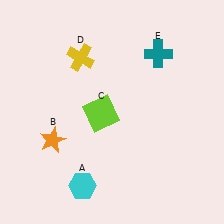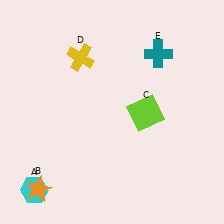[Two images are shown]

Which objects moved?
The objects that moved are: the cyan hexagon (A), the orange star (B), the lime square (C).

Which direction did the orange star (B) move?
The orange star (B) moved down.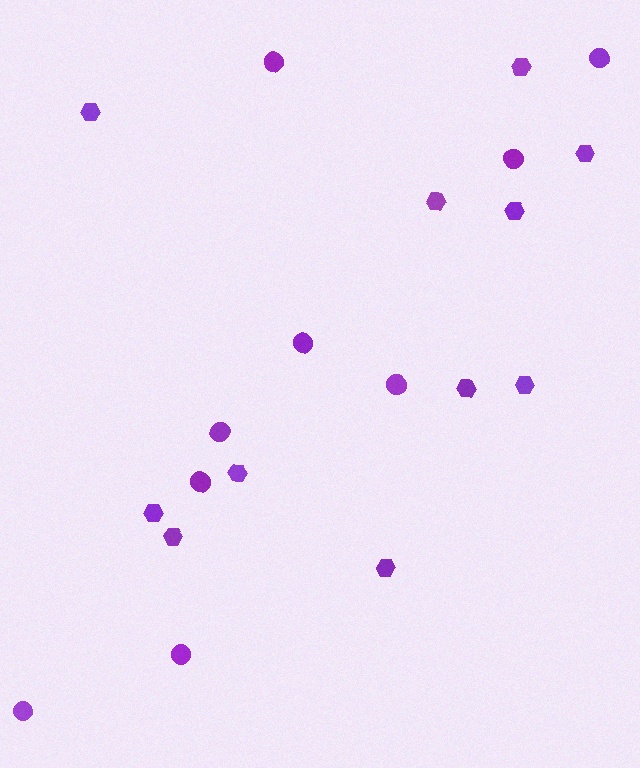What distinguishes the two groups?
There are 2 groups: one group of circles (9) and one group of hexagons (11).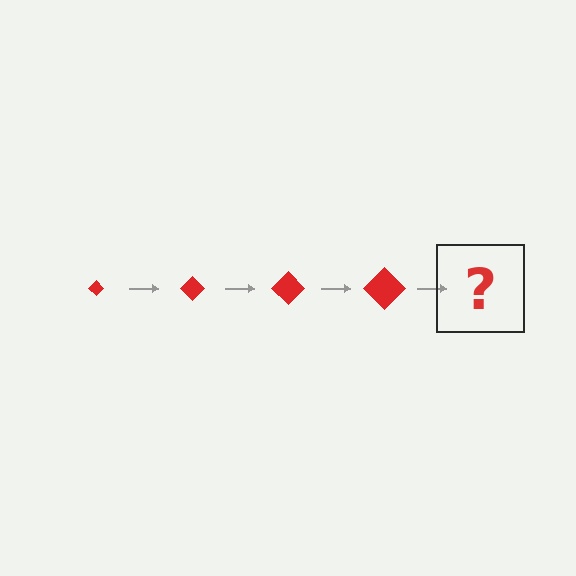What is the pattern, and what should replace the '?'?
The pattern is that the diamond gets progressively larger each step. The '?' should be a red diamond, larger than the previous one.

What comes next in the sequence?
The next element should be a red diamond, larger than the previous one.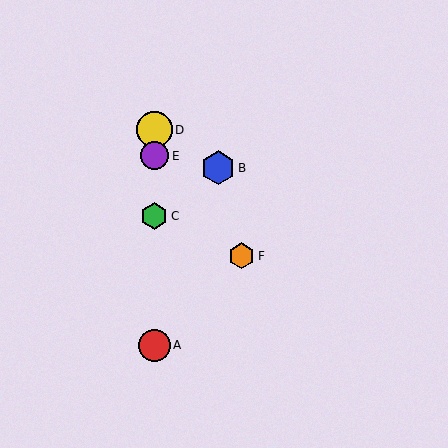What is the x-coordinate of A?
Object A is at x≈154.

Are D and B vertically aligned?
No, D is at x≈154 and B is at x≈218.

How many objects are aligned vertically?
4 objects (A, C, D, E) are aligned vertically.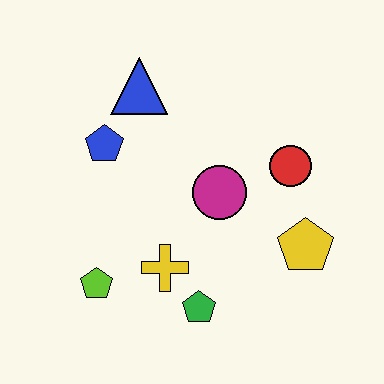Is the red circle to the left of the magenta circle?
No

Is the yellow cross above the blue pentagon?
No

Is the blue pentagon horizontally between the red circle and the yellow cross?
No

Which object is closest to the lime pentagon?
The yellow cross is closest to the lime pentagon.